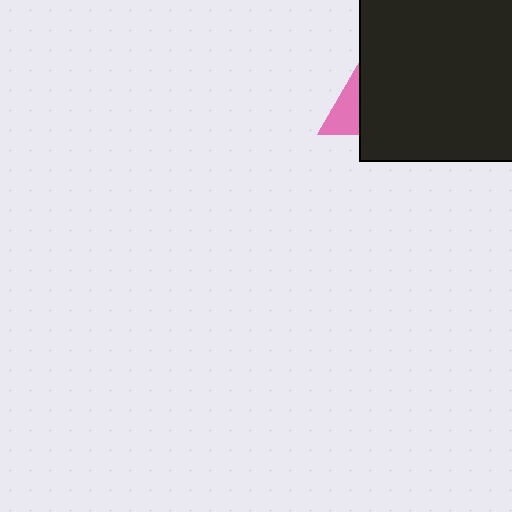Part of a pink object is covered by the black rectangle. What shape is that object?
It is a triangle.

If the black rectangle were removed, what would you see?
You would see the complete pink triangle.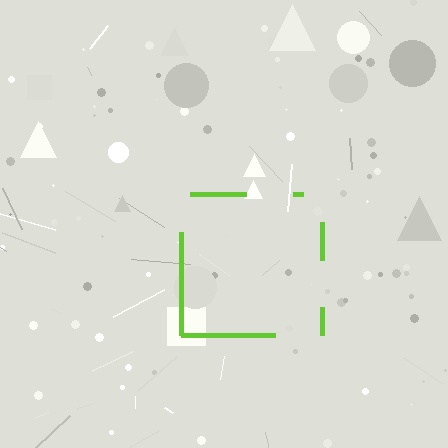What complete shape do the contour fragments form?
The contour fragments form a square.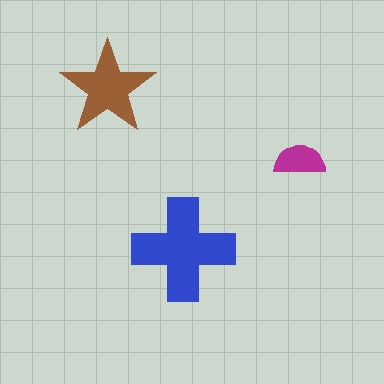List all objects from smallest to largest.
The magenta semicircle, the brown star, the blue cross.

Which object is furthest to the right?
The magenta semicircle is rightmost.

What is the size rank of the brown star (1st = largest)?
2nd.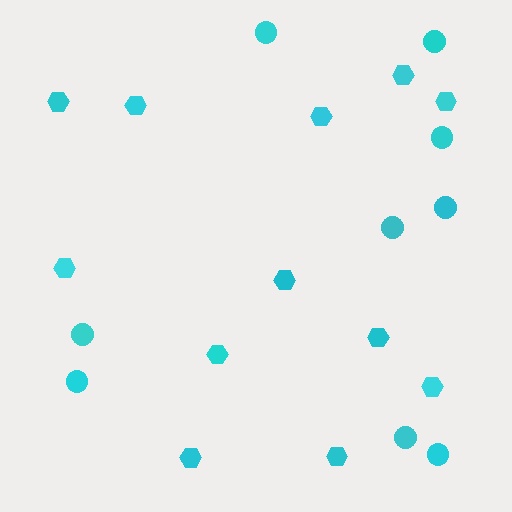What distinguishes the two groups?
There are 2 groups: one group of hexagons (12) and one group of circles (9).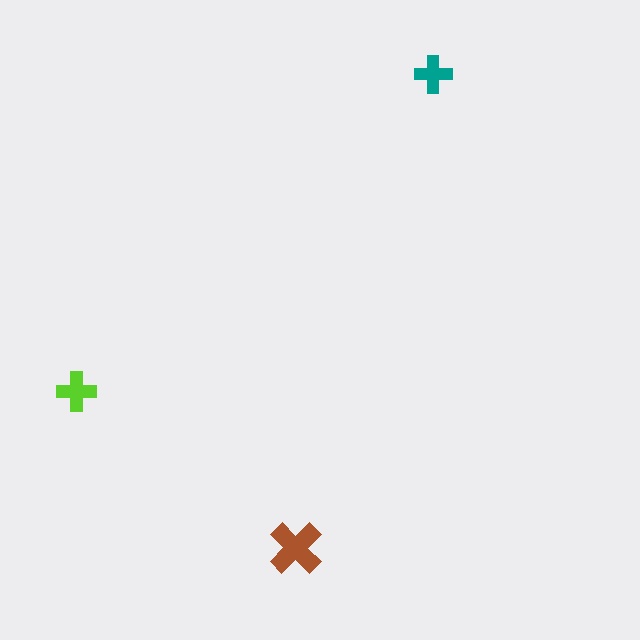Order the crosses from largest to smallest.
the brown one, the lime one, the teal one.